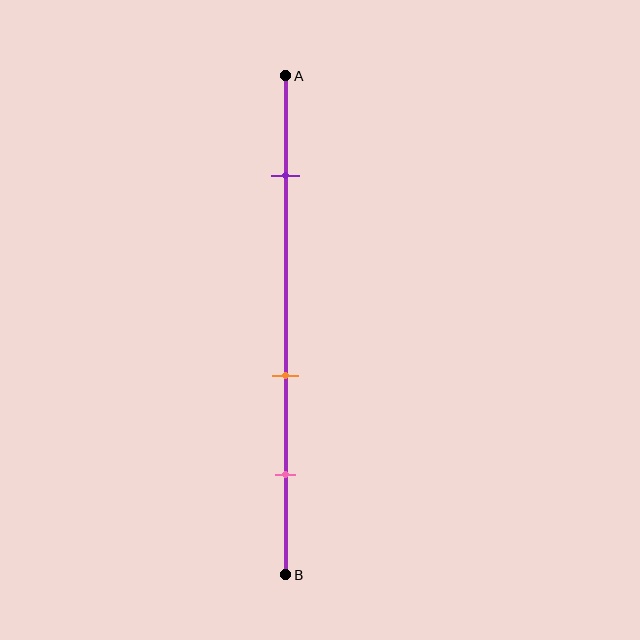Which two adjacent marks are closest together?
The orange and pink marks are the closest adjacent pair.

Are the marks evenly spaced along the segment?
No, the marks are not evenly spaced.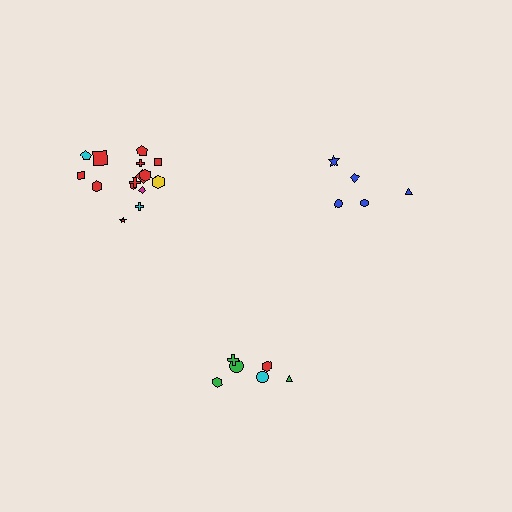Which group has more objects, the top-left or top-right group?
The top-left group.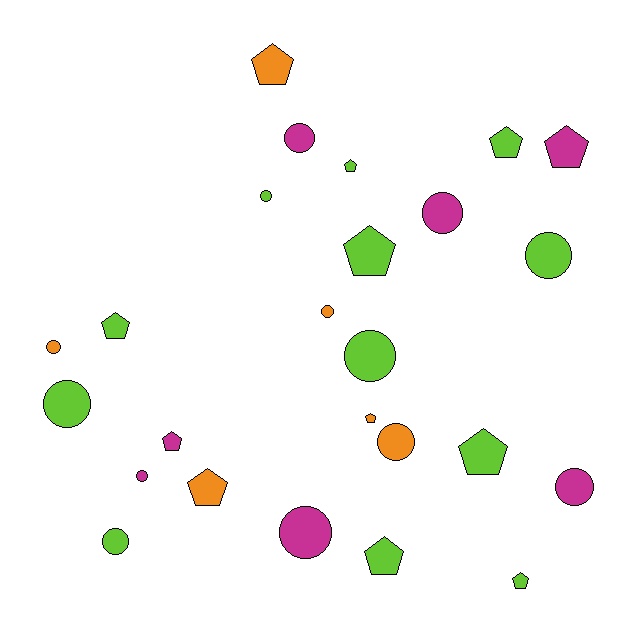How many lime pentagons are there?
There are 7 lime pentagons.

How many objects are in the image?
There are 25 objects.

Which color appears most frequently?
Lime, with 12 objects.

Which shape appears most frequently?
Circle, with 13 objects.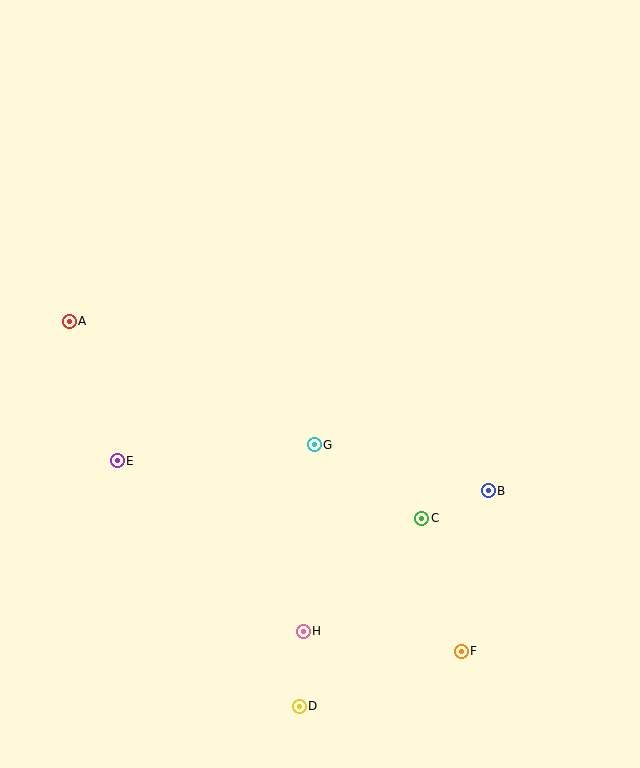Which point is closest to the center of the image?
Point G at (314, 445) is closest to the center.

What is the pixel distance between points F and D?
The distance between F and D is 171 pixels.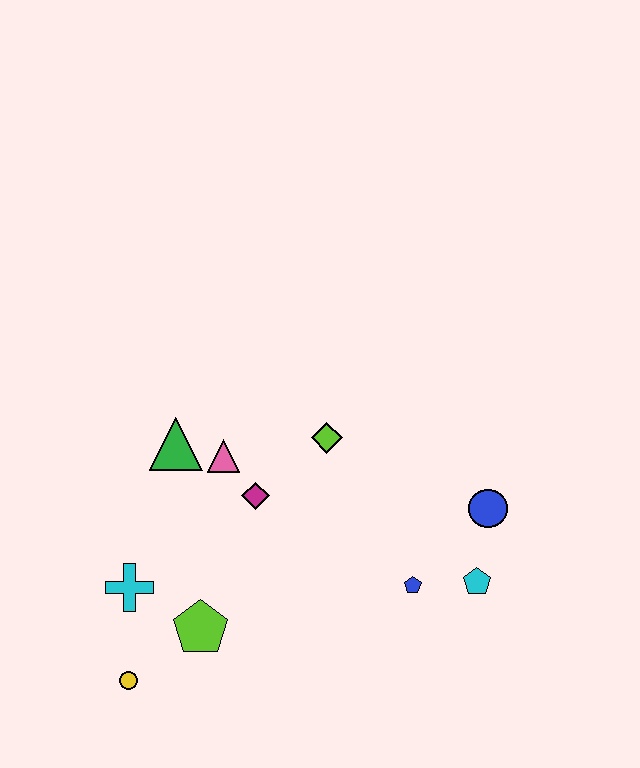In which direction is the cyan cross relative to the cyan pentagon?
The cyan cross is to the left of the cyan pentagon.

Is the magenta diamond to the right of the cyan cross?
Yes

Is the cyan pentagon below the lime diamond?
Yes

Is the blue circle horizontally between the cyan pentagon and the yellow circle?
No